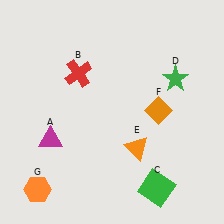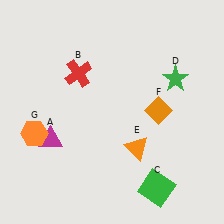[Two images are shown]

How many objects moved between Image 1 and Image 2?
1 object moved between the two images.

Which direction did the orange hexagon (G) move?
The orange hexagon (G) moved up.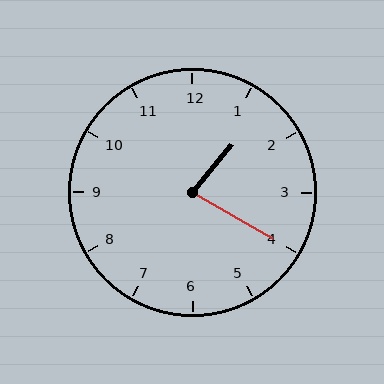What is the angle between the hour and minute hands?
Approximately 80 degrees.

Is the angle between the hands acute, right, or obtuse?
It is acute.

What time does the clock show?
1:20.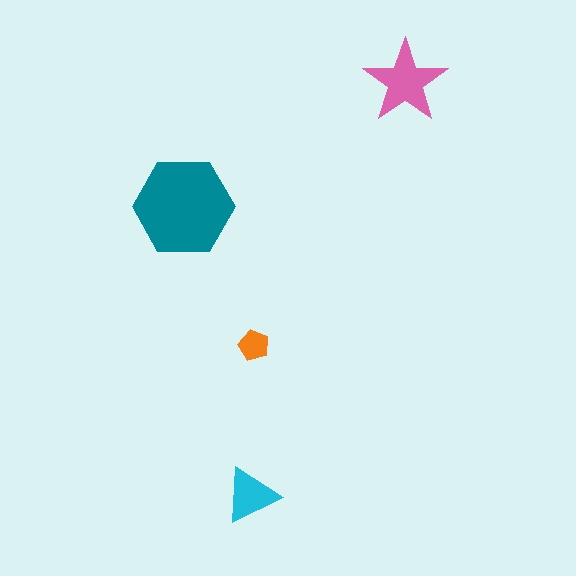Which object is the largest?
The teal hexagon.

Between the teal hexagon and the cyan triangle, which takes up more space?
The teal hexagon.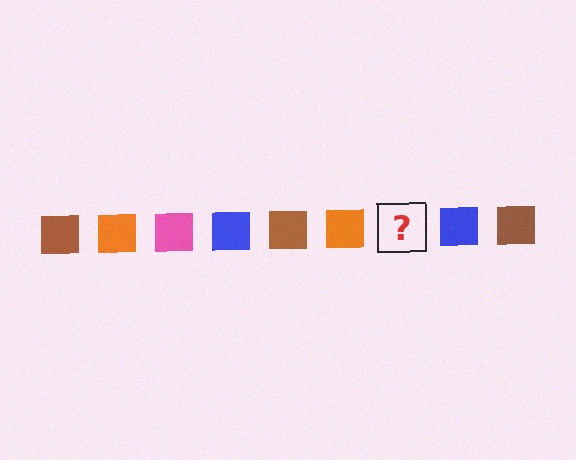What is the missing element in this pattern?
The missing element is a pink square.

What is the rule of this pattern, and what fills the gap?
The rule is that the pattern cycles through brown, orange, pink, blue squares. The gap should be filled with a pink square.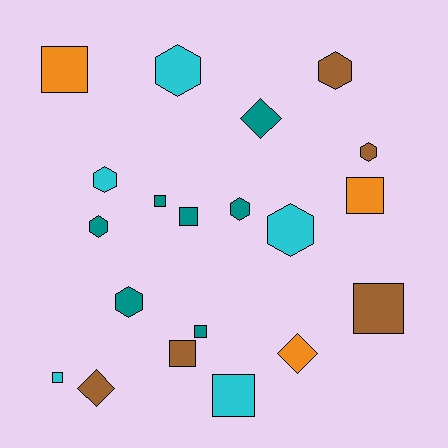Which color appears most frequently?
Teal, with 7 objects.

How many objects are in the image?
There are 20 objects.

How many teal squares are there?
There are 3 teal squares.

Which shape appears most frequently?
Square, with 9 objects.